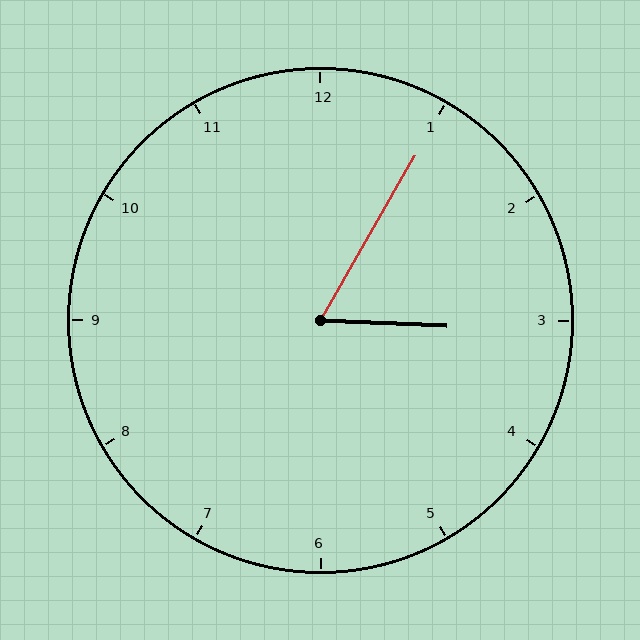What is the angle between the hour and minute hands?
Approximately 62 degrees.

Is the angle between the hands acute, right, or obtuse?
It is acute.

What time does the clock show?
3:05.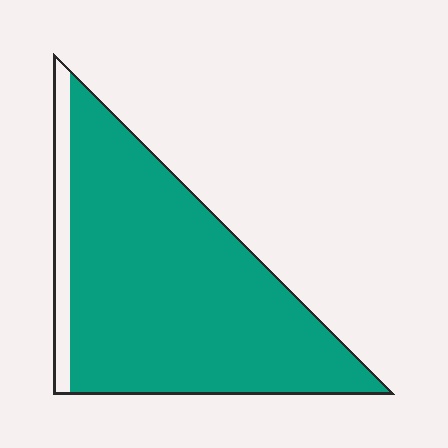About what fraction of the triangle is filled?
About nine tenths (9/10).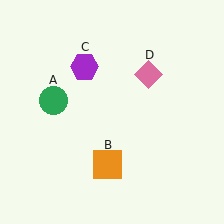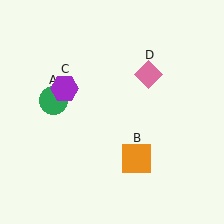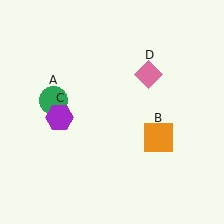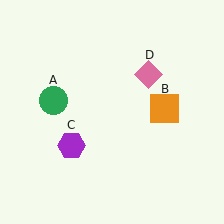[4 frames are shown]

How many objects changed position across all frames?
2 objects changed position: orange square (object B), purple hexagon (object C).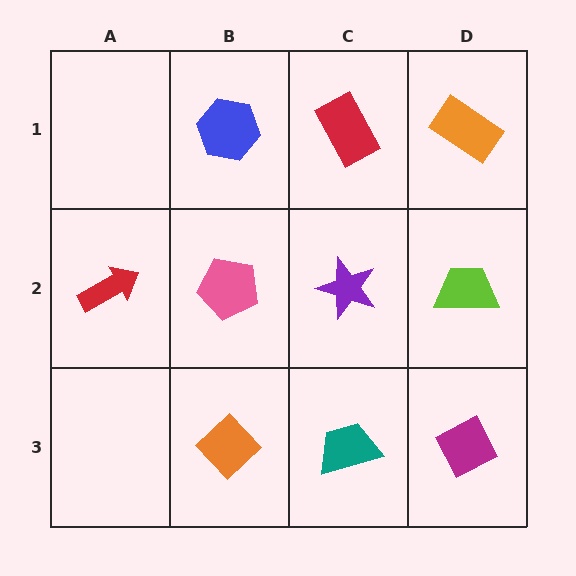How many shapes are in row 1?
3 shapes.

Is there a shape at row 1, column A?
No, that cell is empty.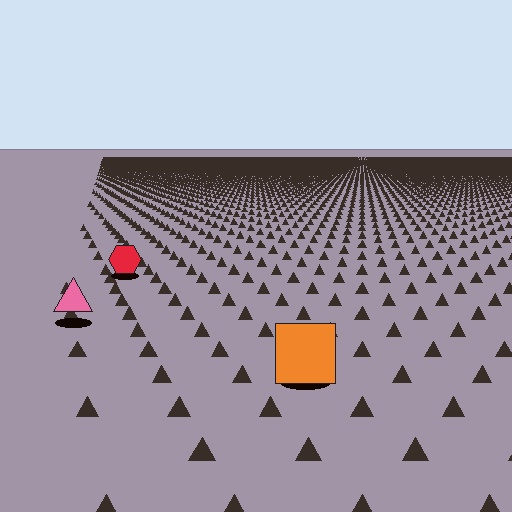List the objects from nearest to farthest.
From nearest to farthest: the orange square, the pink triangle, the red hexagon.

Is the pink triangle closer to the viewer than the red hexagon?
Yes. The pink triangle is closer — you can tell from the texture gradient: the ground texture is coarser near it.